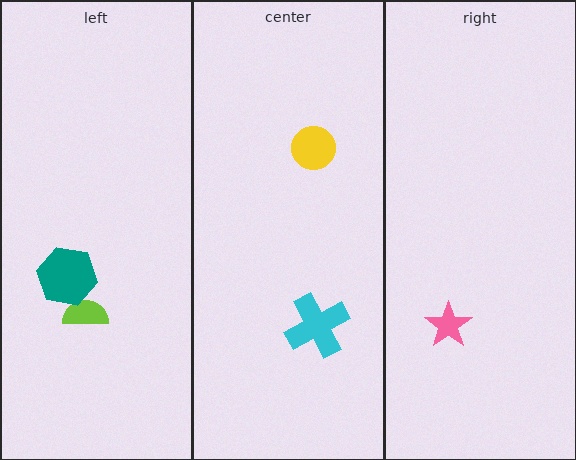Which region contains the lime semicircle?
The left region.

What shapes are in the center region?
The yellow circle, the cyan cross.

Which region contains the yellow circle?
The center region.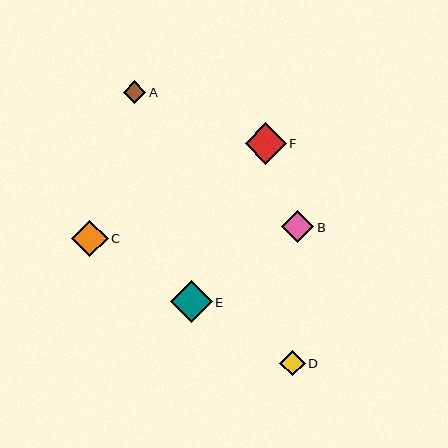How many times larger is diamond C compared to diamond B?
Diamond C is approximately 1.1 times the size of diamond B.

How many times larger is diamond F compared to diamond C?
Diamond F is approximately 1.1 times the size of diamond C.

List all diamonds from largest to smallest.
From largest to smallest: E, F, C, B, D, A.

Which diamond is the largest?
Diamond E is the largest with a size of approximately 42 pixels.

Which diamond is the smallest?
Diamond A is the smallest with a size of approximately 22 pixels.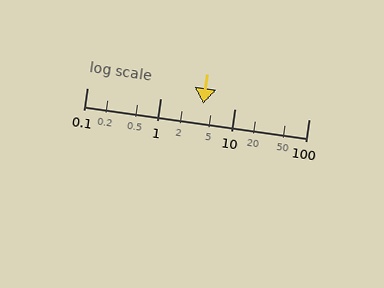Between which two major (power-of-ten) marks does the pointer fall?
The pointer is between 1 and 10.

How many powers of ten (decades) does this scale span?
The scale spans 3 decades, from 0.1 to 100.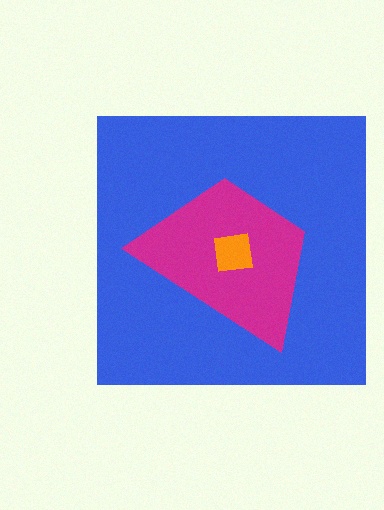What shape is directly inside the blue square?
The magenta trapezoid.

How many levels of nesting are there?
3.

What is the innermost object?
The orange square.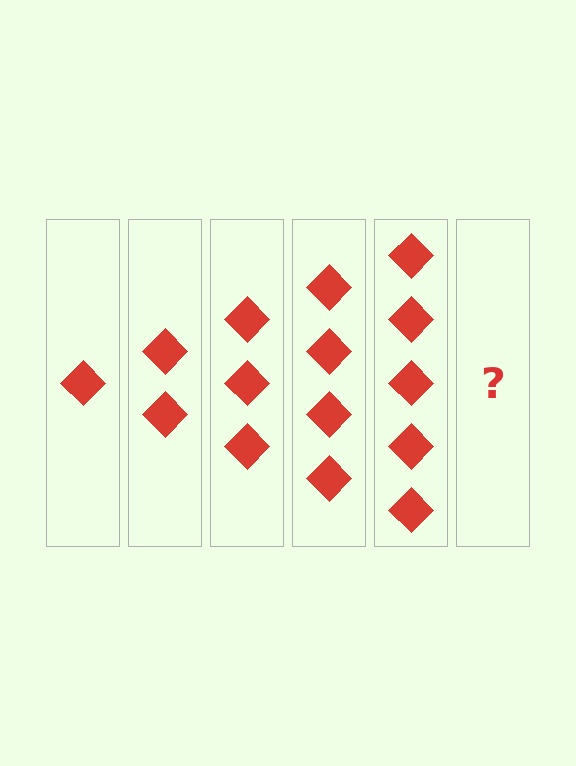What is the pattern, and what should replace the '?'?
The pattern is that each step adds one more diamond. The '?' should be 6 diamonds.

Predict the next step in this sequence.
The next step is 6 diamonds.